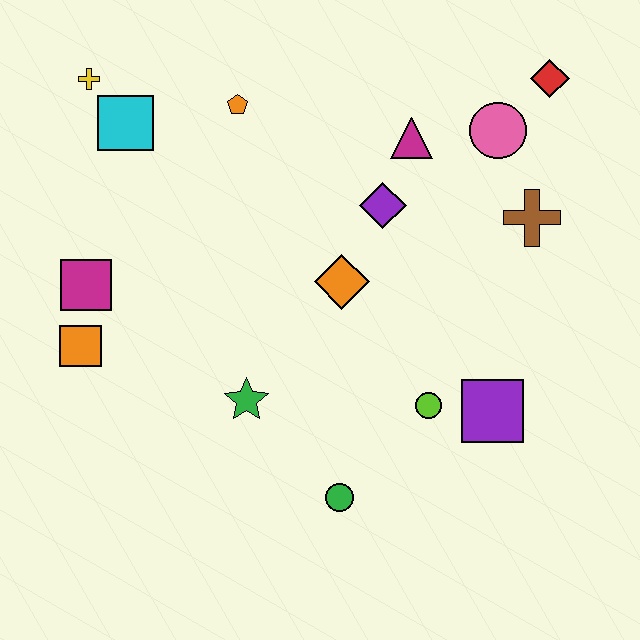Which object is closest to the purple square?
The lime circle is closest to the purple square.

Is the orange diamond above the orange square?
Yes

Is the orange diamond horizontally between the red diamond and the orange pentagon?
Yes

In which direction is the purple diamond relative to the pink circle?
The purple diamond is to the left of the pink circle.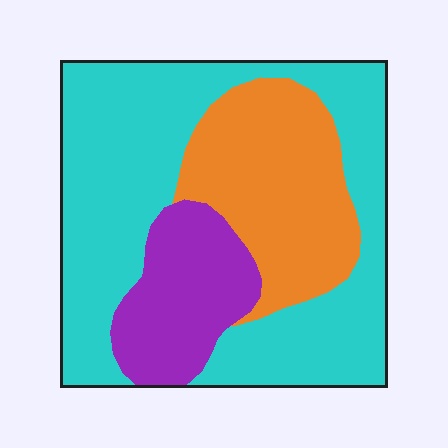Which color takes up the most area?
Cyan, at roughly 55%.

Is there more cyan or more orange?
Cyan.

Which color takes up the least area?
Purple, at roughly 15%.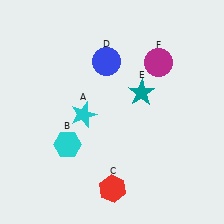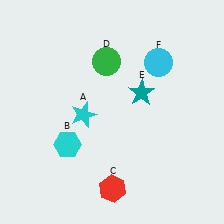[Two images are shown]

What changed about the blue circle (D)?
In Image 1, D is blue. In Image 2, it changed to green.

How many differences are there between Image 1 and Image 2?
There are 2 differences between the two images.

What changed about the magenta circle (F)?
In Image 1, F is magenta. In Image 2, it changed to cyan.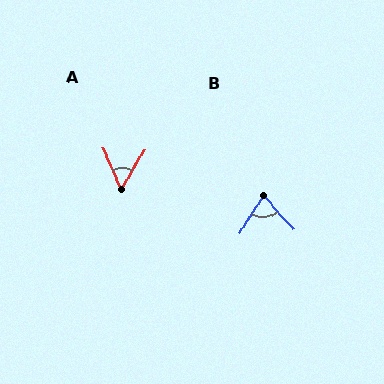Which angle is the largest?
B, at approximately 73 degrees.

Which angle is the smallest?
A, at approximately 54 degrees.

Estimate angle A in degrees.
Approximately 54 degrees.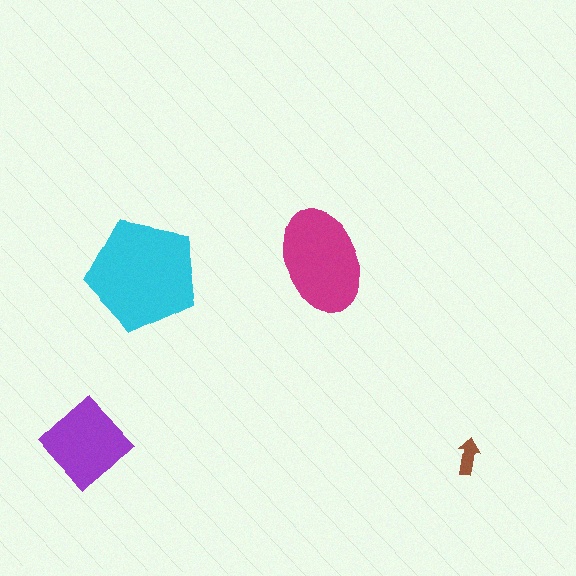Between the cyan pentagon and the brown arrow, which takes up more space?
The cyan pentagon.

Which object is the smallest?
The brown arrow.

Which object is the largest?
The cyan pentagon.